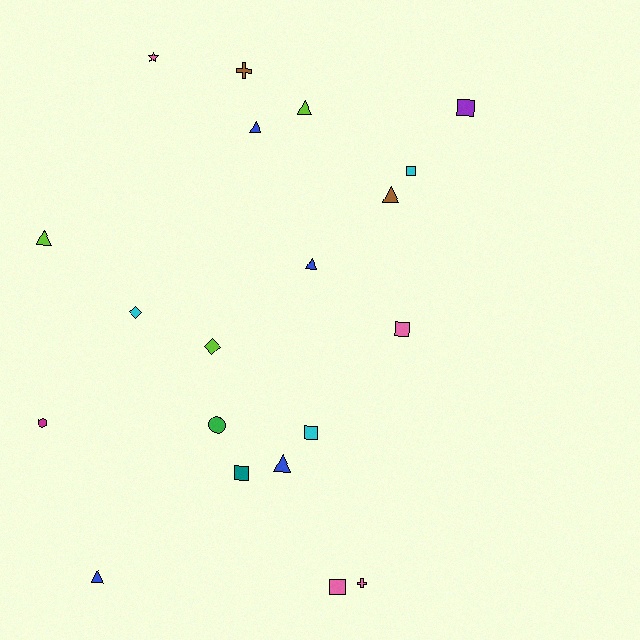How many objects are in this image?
There are 20 objects.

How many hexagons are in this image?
There is 1 hexagon.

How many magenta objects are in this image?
There is 1 magenta object.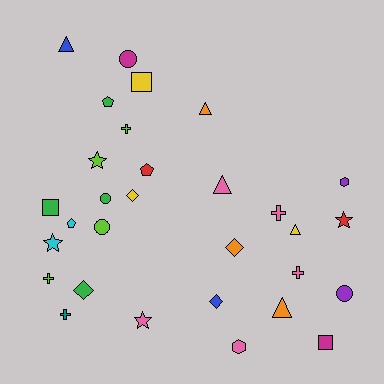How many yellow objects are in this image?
There are 3 yellow objects.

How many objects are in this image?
There are 30 objects.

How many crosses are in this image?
There are 5 crosses.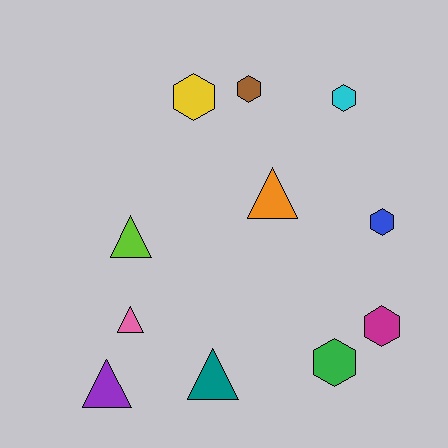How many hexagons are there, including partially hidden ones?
There are 6 hexagons.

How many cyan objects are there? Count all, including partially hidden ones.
There is 1 cyan object.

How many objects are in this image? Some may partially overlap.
There are 11 objects.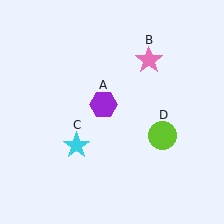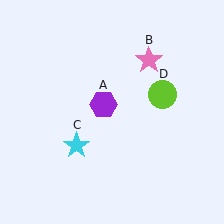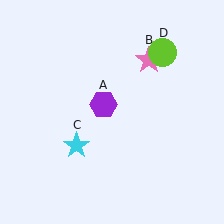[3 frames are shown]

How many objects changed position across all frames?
1 object changed position: lime circle (object D).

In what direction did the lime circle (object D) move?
The lime circle (object D) moved up.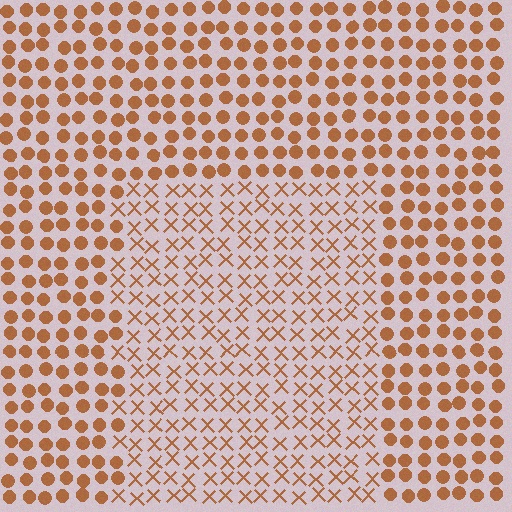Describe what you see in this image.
The image is filled with small brown elements arranged in a uniform grid. A rectangle-shaped region contains X marks, while the surrounding area contains circles. The boundary is defined purely by the change in element shape.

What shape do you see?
I see a rectangle.